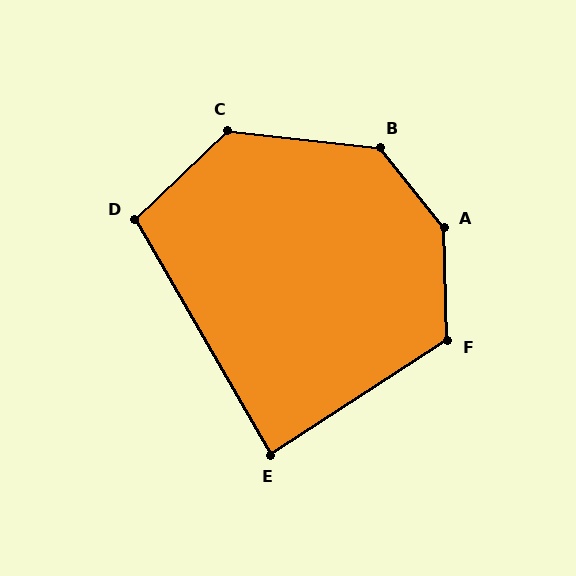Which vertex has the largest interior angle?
A, at approximately 142 degrees.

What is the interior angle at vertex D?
Approximately 104 degrees (obtuse).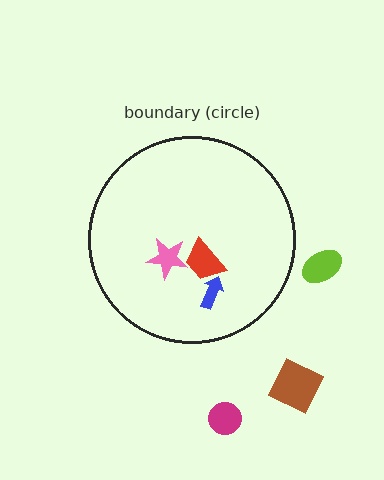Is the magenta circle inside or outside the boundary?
Outside.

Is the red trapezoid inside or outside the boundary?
Inside.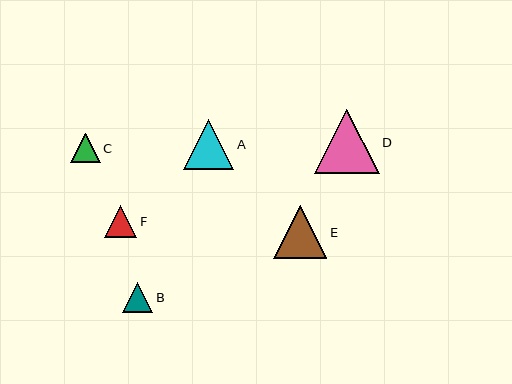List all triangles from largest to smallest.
From largest to smallest: D, E, A, F, B, C.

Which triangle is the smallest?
Triangle C is the smallest with a size of approximately 29 pixels.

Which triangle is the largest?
Triangle D is the largest with a size of approximately 64 pixels.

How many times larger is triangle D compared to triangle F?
Triangle D is approximately 2.0 times the size of triangle F.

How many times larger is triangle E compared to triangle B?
Triangle E is approximately 1.8 times the size of triangle B.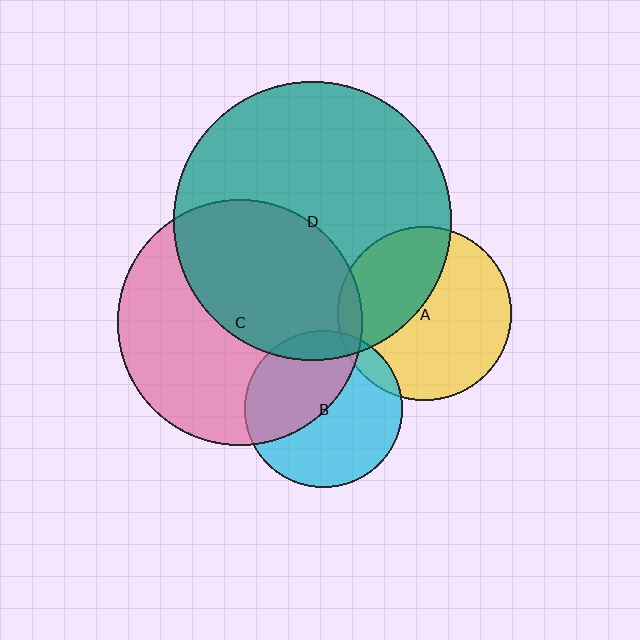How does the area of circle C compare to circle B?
Approximately 2.4 times.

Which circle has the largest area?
Circle D (teal).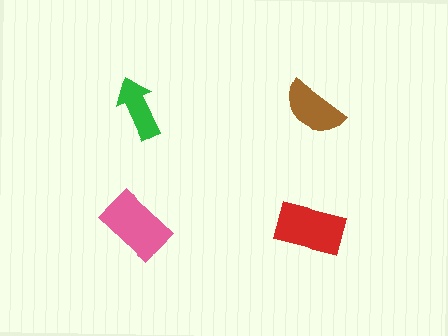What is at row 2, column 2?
A red rectangle.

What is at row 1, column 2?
A brown semicircle.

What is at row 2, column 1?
A pink rectangle.